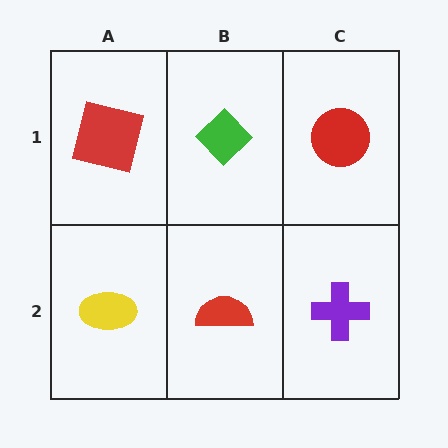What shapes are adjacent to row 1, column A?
A yellow ellipse (row 2, column A), a green diamond (row 1, column B).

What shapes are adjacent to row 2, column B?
A green diamond (row 1, column B), a yellow ellipse (row 2, column A), a purple cross (row 2, column C).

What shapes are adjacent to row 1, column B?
A red semicircle (row 2, column B), a red square (row 1, column A), a red circle (row 1, column C).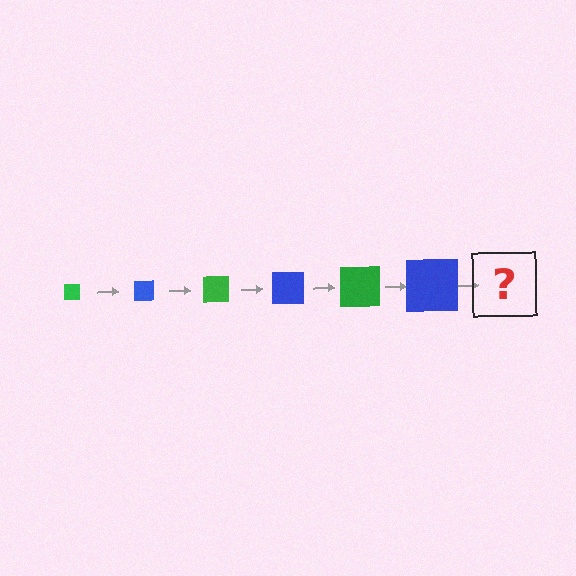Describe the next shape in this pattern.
It should be a green square, larger than the previous one.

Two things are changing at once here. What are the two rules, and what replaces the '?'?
The two rules are that the square grows larger each step and the color cycles through green and blue. The '?' should be a green square, larger than the previous one.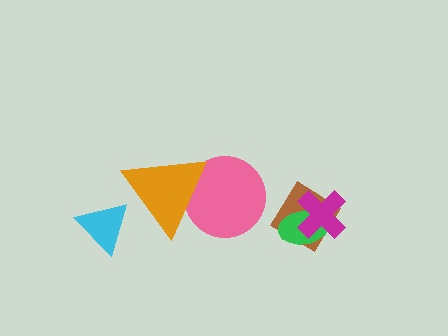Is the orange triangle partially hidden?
Yes, it is partially covered by another shape.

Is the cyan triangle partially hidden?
No, no other shape covers it.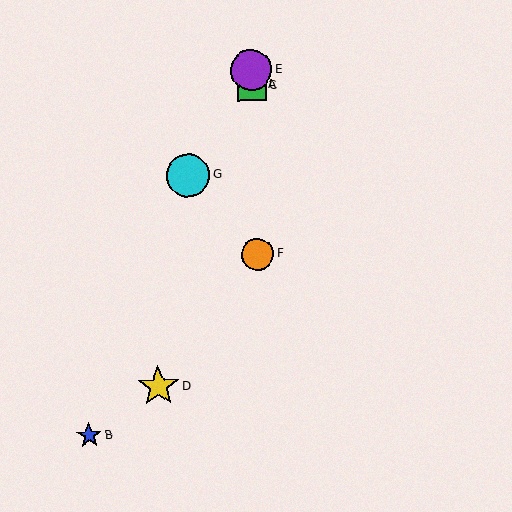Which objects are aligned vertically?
Objects A, C, E, F are aligned vertically.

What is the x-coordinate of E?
Object E is at x≈251.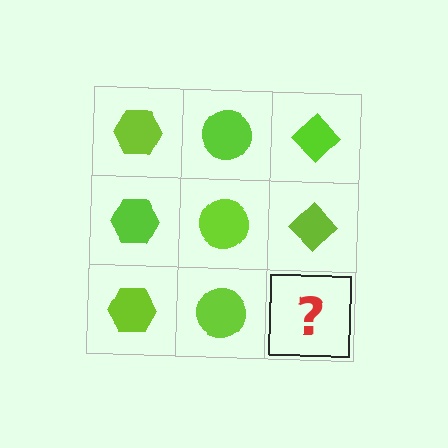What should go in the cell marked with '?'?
The missing cell should contain a lime diamond.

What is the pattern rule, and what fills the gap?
The rule is that each column has a consistent shape. The gap should be filled with a lime diamond.